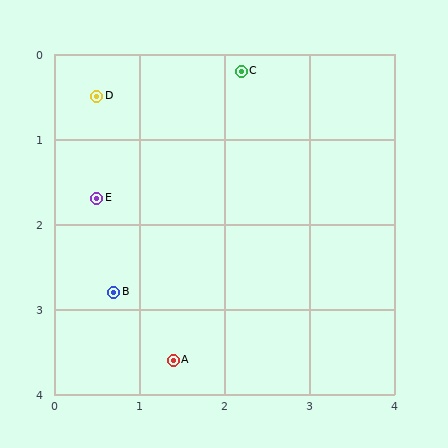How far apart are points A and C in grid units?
Points A and C are about 3.5 grid units apart.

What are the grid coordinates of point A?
Point A is at approximately (1.4, 3.6).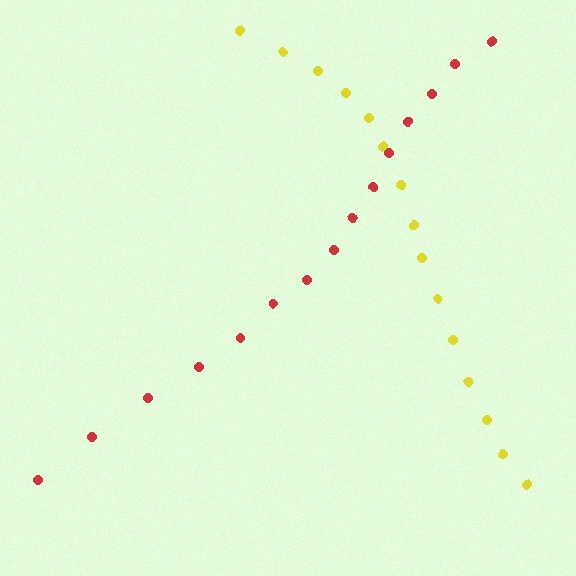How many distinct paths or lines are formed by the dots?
There are 2 distinct paths.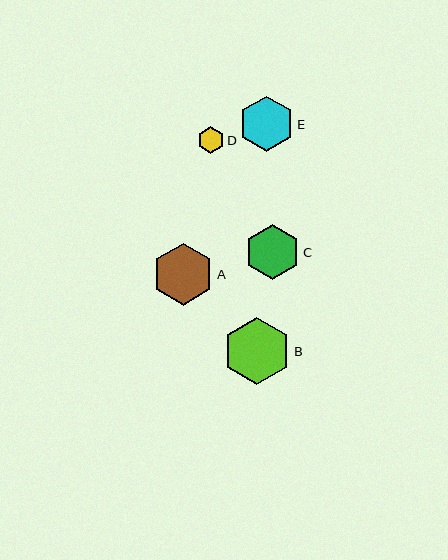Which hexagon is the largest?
Hexagon B is the largest with a size of approximately 68 pixels.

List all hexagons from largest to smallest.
From largest to smallest: B, A, E, C, D.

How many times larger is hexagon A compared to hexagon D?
Hexagon A is approximately 2.3 times the size of hexagon D.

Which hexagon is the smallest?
Hexagon D is the smallest with a size of approximately 27 pixels.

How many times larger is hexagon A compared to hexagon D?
Hexagon A is approximately 2.3 times the size of hexagon D.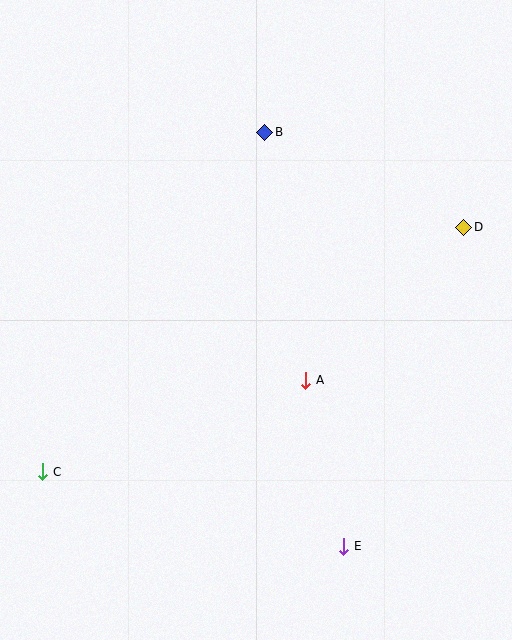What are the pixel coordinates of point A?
Point A is at (306, 380).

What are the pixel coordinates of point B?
Point B is at (265, 132).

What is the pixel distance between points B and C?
The distance between B and C is 406 pixels.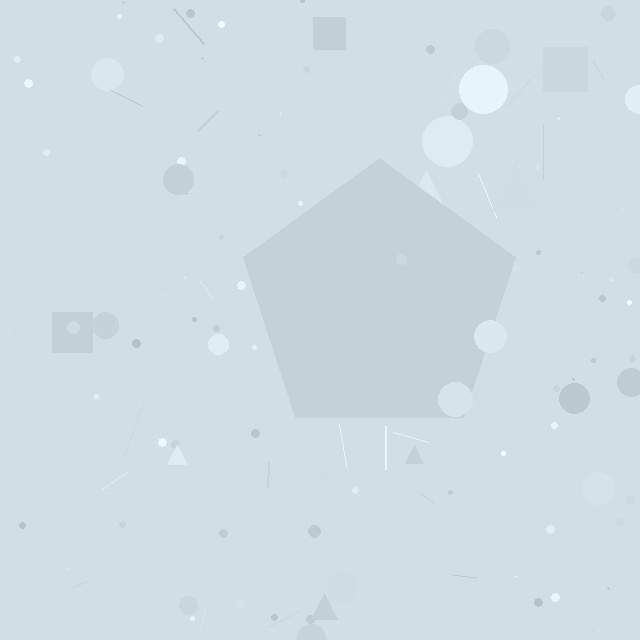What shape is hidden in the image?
A pentagon is hidden in the image.